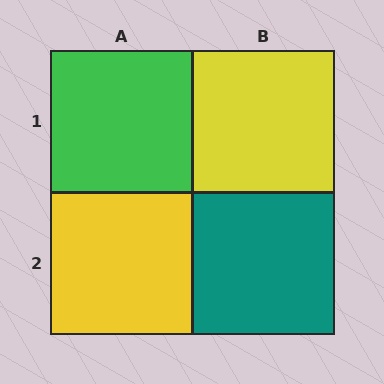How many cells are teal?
1 cell is teal.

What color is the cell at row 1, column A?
Green.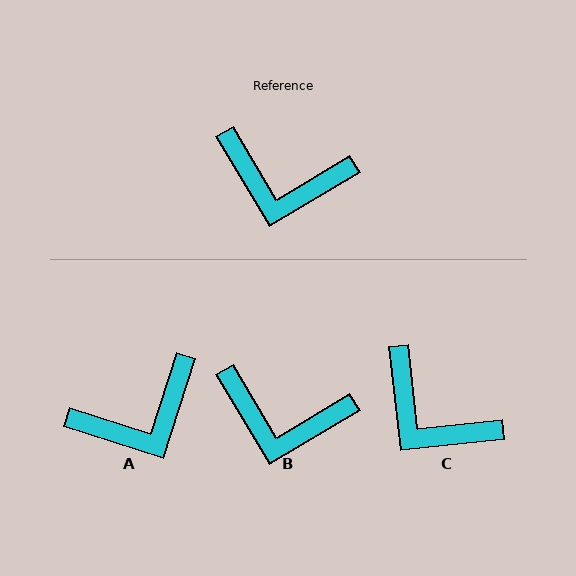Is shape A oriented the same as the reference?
No, it is off by about 41 degrees.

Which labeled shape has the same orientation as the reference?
B.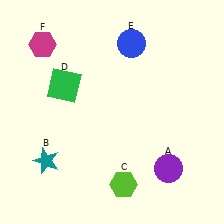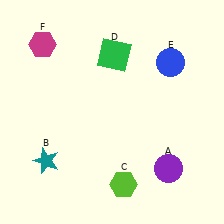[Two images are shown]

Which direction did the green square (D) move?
The green square (D) moved right.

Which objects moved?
The objects that moved are: the green square (D), the blue circle (E).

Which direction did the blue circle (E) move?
The blue circle (E) moved right.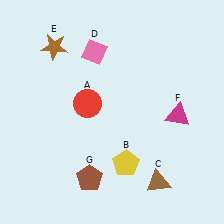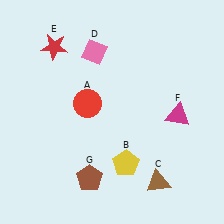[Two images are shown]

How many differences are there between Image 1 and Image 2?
There is 1 difference between the two images.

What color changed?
The star (E) changed from brown in Image 1 to red in Image 2.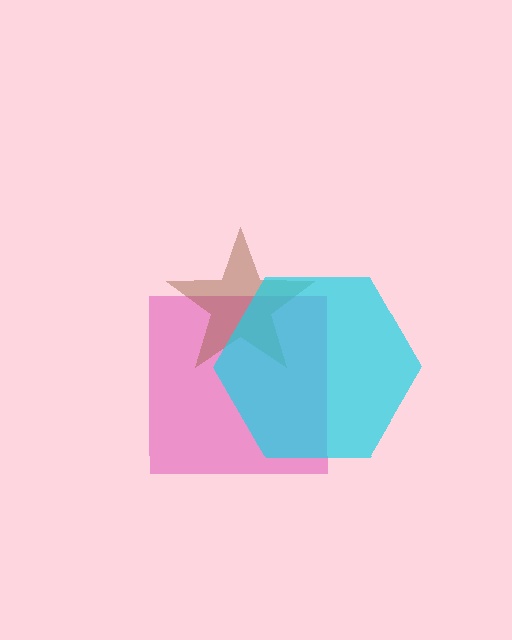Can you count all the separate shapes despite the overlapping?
Yes, there are 3 separate shapes.